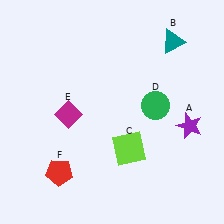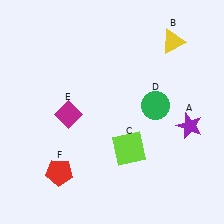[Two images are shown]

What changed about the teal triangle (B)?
In Image 1, B is teal. In Image 2, it changed to yellow.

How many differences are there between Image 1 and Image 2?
There is 1 difference between the two images.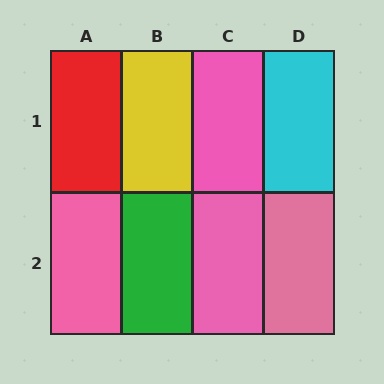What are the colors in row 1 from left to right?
Red, yellow, pink, cyan.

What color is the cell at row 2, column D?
Pink.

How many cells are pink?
4 cells are pink.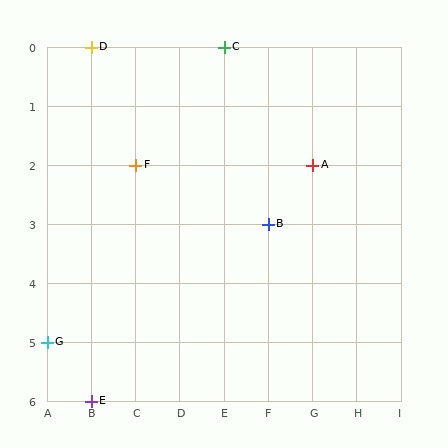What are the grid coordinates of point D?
Point D is at grid coordinates (B, 0).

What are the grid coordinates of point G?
Point G is at grid coordinates (A, 5).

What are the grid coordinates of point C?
Point C is at grid coordinates (E, 0).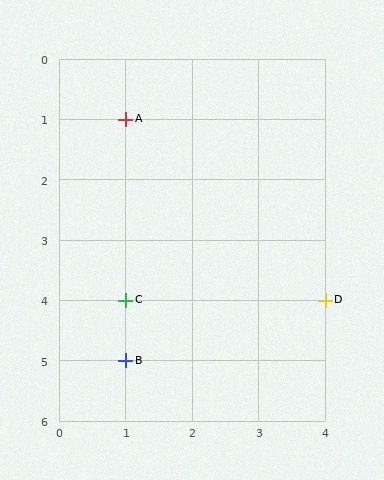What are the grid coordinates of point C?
Point C is at grid coordinates (1, 4).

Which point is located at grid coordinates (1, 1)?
Point A is at (1, 1).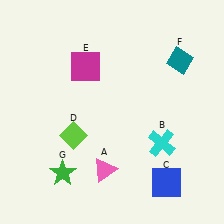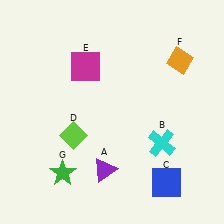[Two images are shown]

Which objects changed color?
A changed from pink to purple. F changed from teal to orange.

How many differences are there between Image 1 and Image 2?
There are 2 differences between the two images.